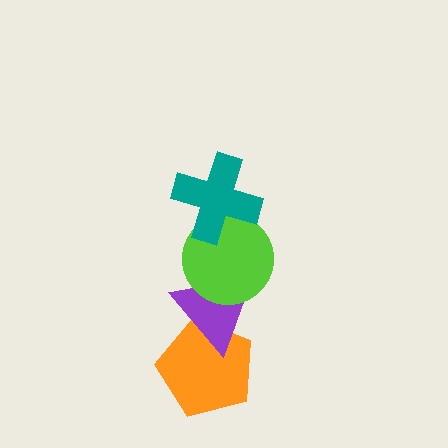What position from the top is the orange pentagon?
The orange pentagon is 4th from the top.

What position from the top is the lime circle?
The lime circle is 2nd from the top.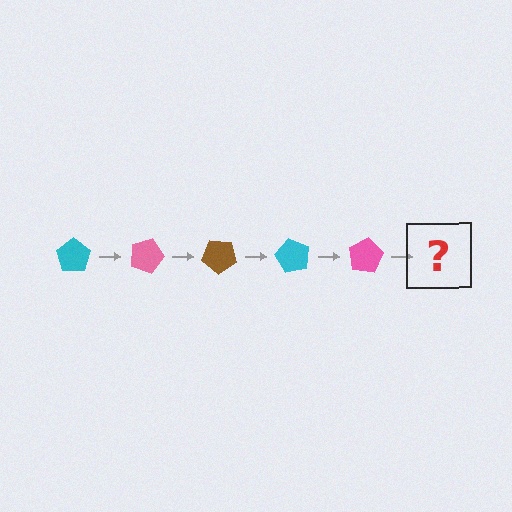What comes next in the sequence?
The next element should be a brown pentagon, rotated 100 degrees from the start.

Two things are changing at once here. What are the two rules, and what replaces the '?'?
The two rules are that it rotates 20 degrees each step and the color cycles through cyan, pink, and brown. The '?' should be a brown pentagon, rotated 100 degrees from the start.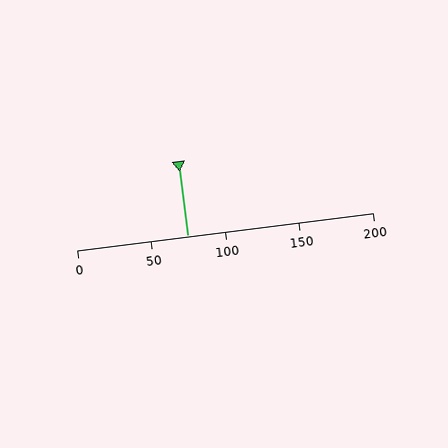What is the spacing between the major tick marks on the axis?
The major ticks are spaced 50 apart.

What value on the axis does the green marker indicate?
The marker indicates approximately 75.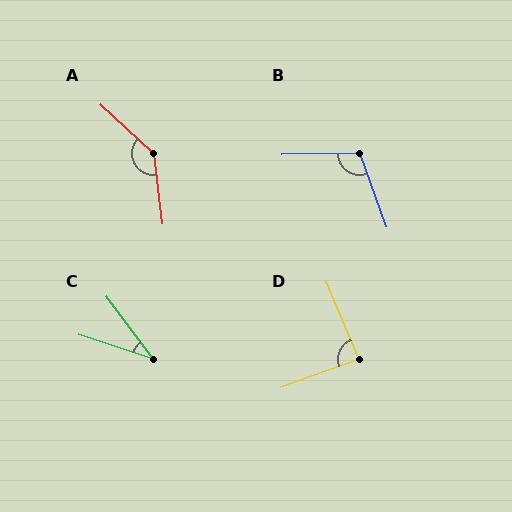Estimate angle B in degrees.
Approximately 109 degrees.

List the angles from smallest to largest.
C (35°), D (88°), B (109°), A (140°).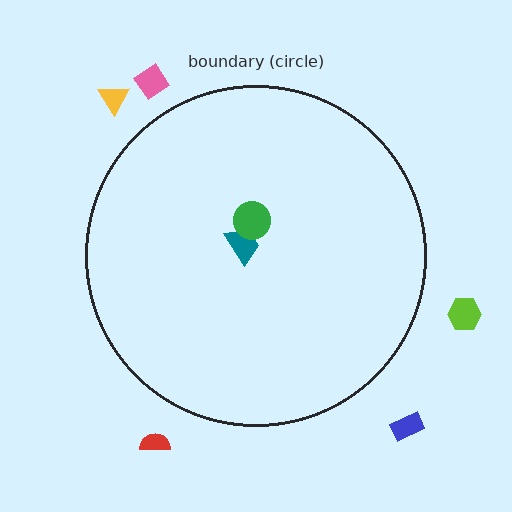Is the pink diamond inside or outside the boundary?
Outside.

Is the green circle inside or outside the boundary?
Inside.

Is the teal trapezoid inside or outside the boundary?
Inside.